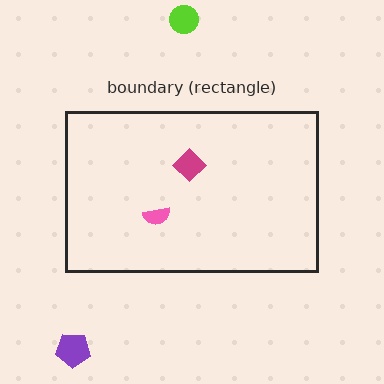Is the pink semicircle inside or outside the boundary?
Inside.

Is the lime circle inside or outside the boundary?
Outside.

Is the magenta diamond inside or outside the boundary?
Inside.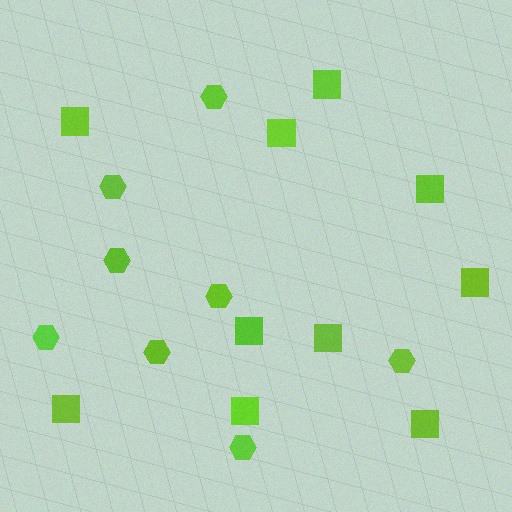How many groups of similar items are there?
There are 2 groups: one group of squares (10) and one group of hexagons (8).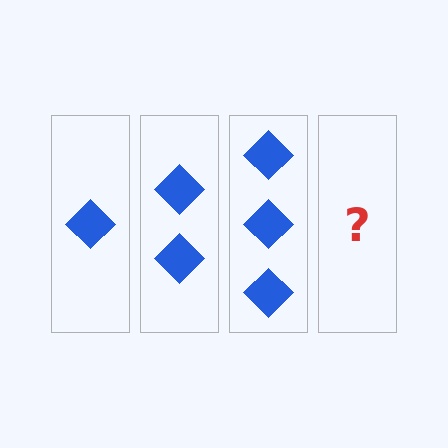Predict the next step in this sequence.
The next step is 4 diamonds.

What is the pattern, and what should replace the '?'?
The pattern is that each step adds one more diamond. The '?' should be 4 diamonds.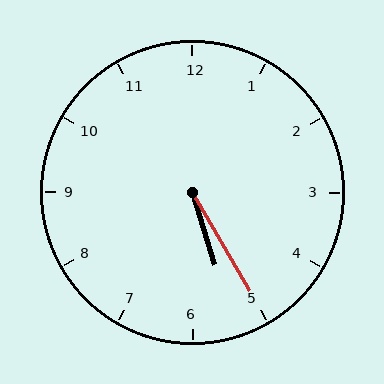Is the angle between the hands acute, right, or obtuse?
It is acute.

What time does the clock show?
5:25.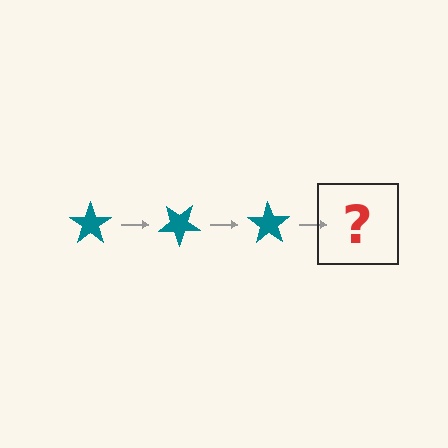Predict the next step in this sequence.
The next step is a teal star rotated 105 degrees.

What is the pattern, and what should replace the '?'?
The pattern is that the star rotates 35 degrees each step. The '?' should be a teal star rotated 105 degrees.